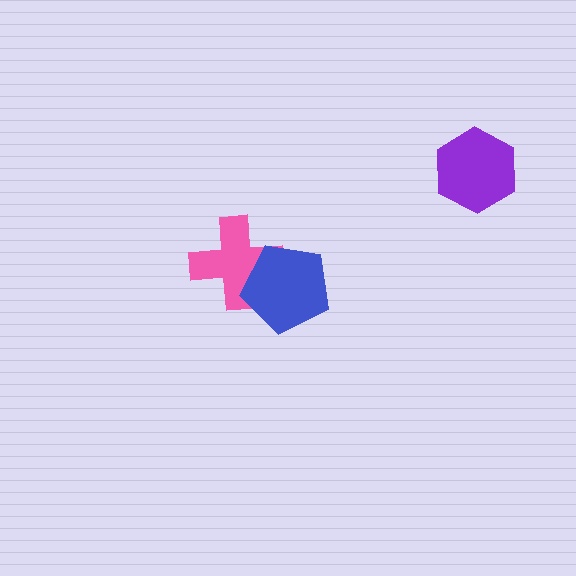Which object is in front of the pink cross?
The blue pentagon is in front of the pink cross.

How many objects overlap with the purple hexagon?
0 objects overlap with the purple hexagon.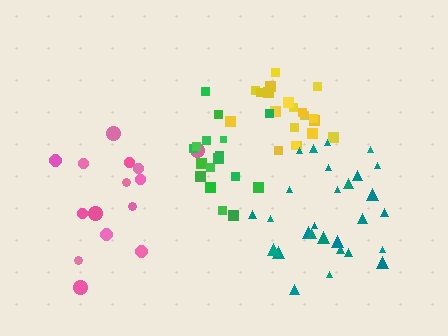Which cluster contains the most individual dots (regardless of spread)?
Teal (28).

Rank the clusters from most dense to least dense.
yellow, green, teal, pink.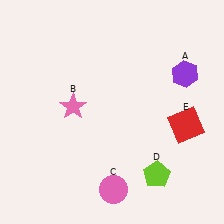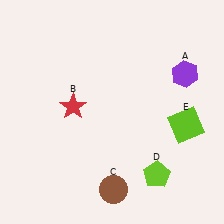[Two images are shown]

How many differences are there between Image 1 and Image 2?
There are 3 differences between the two images.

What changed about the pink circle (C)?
In Image 1, C is pink. In Image 2, it changed to brown.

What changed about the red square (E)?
In Image 1, E is red. In Image 2, it changed to lime.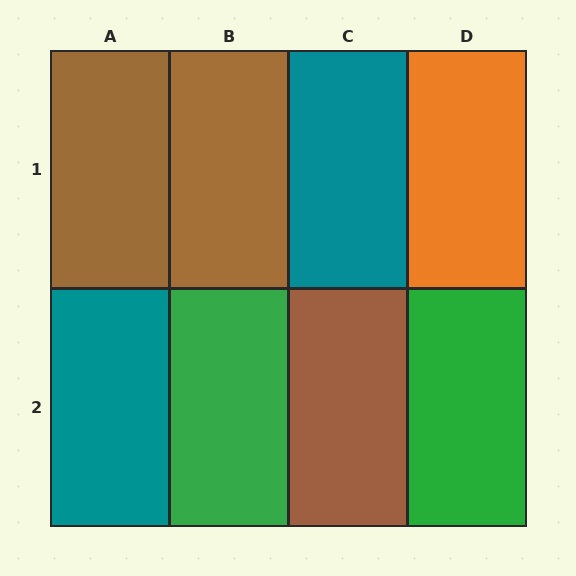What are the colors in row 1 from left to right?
Brown, brown, teal, orange.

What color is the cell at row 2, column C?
Brown.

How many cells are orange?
1 cell is orange.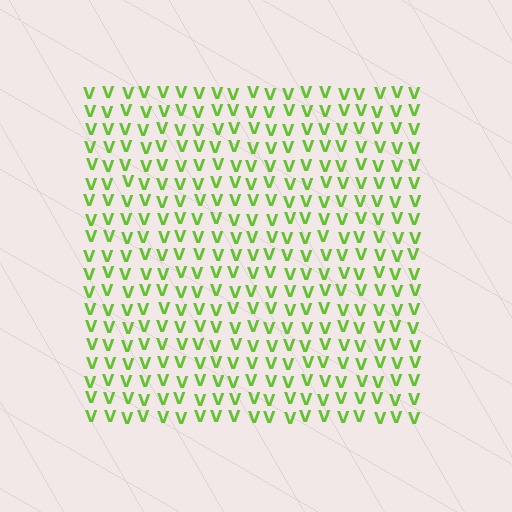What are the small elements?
The small elements are letter V's.